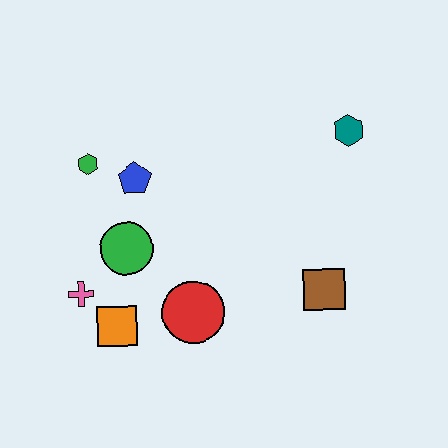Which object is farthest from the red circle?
The teal hexagon is farthest from the red circle.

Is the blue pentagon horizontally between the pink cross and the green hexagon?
No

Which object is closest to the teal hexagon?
The brown square is closest to the teal hexagon.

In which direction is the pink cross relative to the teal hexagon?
The pink cross is to the left of the teal hexagon.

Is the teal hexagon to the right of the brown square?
Yes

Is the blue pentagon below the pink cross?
No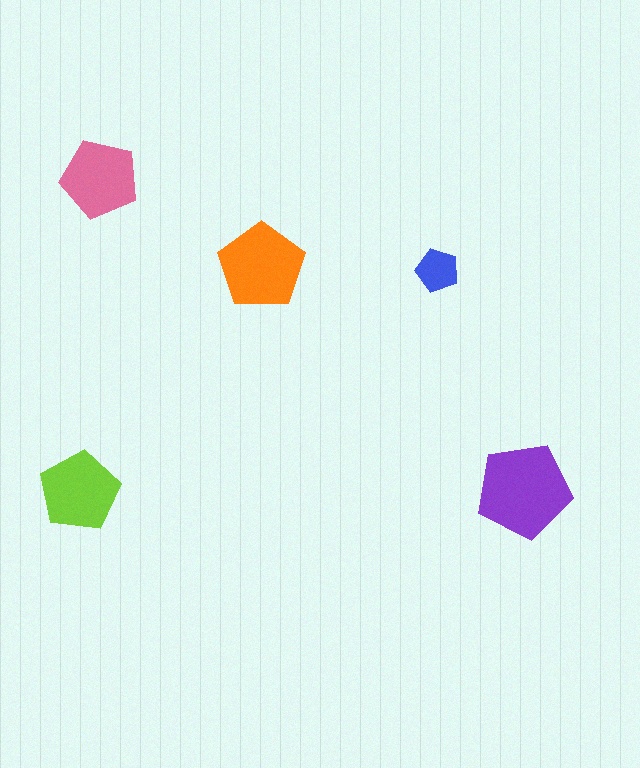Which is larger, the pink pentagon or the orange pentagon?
The orange one.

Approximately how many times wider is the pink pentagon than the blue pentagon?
About 2 times wider.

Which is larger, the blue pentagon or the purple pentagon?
The purple one.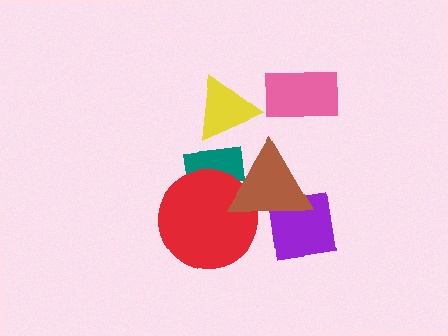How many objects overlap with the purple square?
1 object overlaps with the purple square.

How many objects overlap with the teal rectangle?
3 objects overlap with the teal rectangle.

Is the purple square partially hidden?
Yes, it is partially covered by another shape.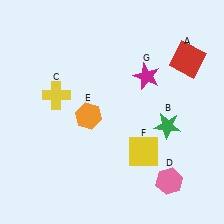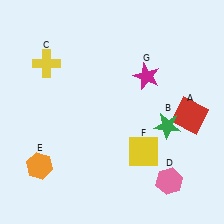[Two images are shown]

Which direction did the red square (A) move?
The red square (A) moved down.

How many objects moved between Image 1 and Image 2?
3 objects moved between the two images.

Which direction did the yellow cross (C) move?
The yellow cross (C) moved up.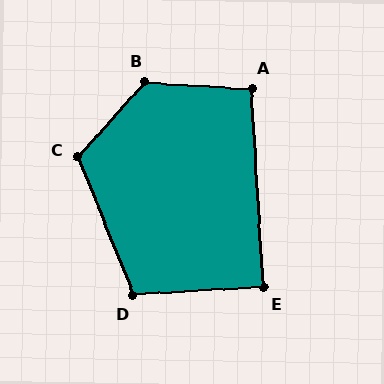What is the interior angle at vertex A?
Approximately 97 degrees (obtuse).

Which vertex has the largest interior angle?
B, at approximately 128 degrees.